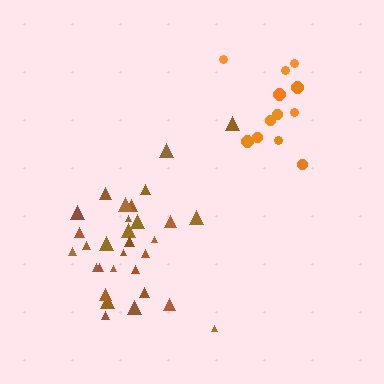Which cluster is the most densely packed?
Brown.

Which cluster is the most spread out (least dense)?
Orange.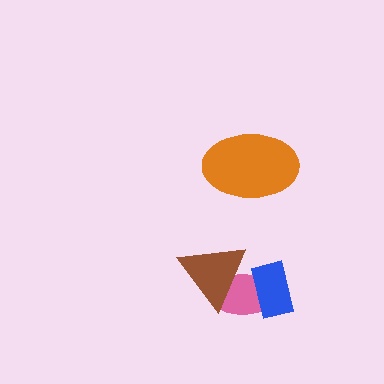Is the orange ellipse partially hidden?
No, no other shape covers it.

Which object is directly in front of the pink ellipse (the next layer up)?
The brown triangle is directly in front of the pink ellipse.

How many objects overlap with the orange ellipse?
0 objects overlap with the orange ellipse.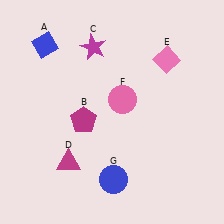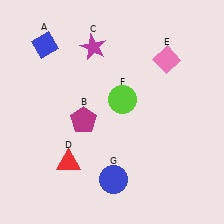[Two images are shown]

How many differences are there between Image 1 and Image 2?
There are 2 differences between the two images.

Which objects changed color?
D changed from magenta to red. F changed from pink to lime.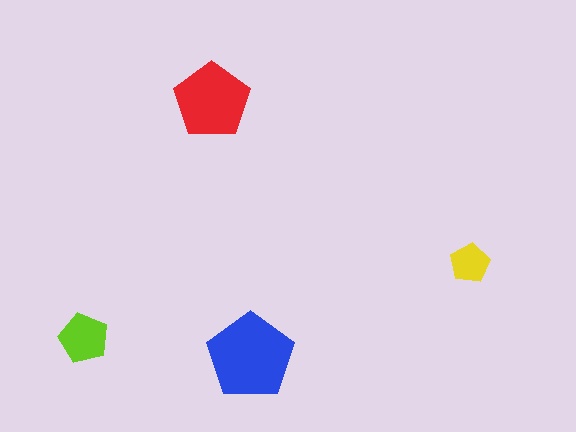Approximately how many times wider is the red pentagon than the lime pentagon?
About 1.5 times wider.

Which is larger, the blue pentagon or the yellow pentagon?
The blue one.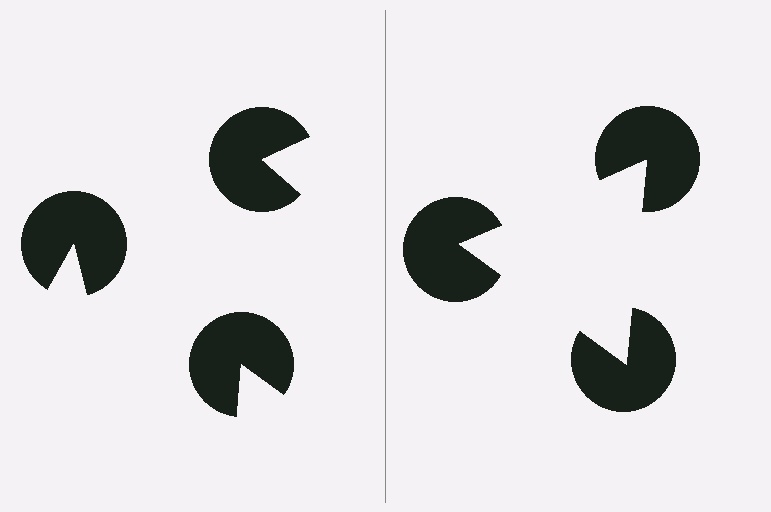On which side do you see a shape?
An illusory triangle appears on the right side. On the left side the wedge cuts are rotated, so no coherent shape forms.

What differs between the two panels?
The pac-man discs are positioned identically on both sides; only the wedge orientations differ. On the right they align to a triangle; on the left they are misaligned.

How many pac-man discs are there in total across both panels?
6 — 3 on each side.